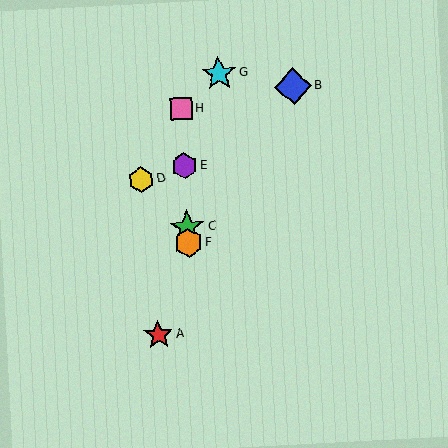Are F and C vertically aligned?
Yes, both are at x≈188.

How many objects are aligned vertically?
4 objects (C, E, F, H) are aligned vertically.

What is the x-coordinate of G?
Object G is at x≈219.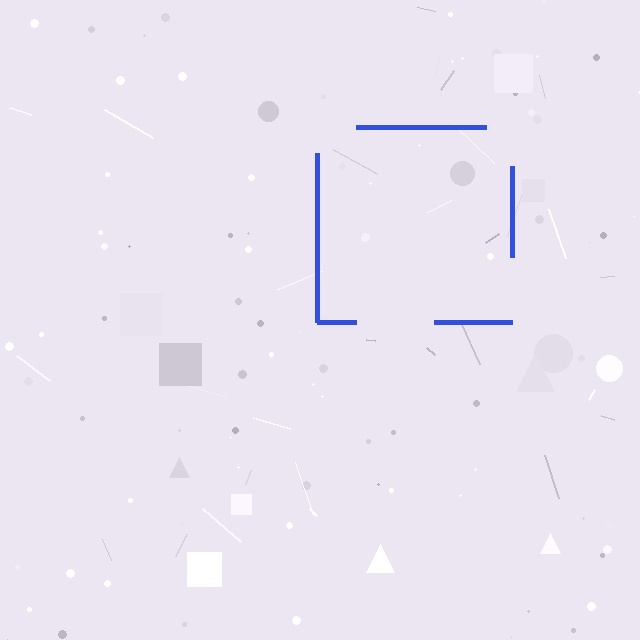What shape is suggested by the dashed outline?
The dashed outline suggests a square.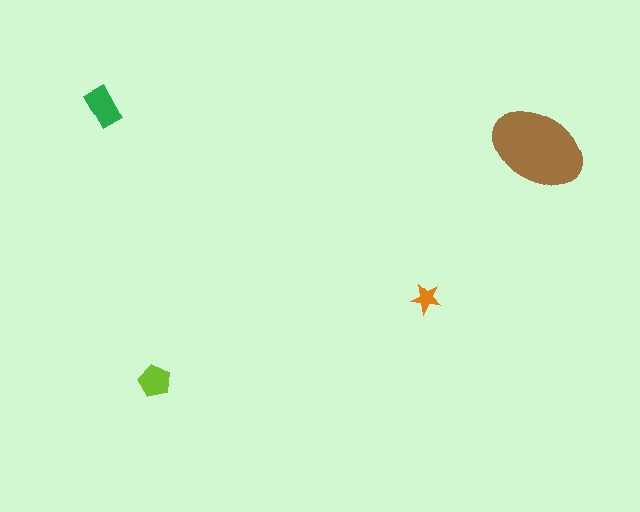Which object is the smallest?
The orange star.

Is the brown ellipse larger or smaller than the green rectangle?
Larger.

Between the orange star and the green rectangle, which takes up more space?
The green rectangle.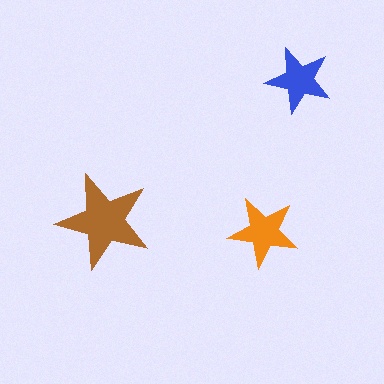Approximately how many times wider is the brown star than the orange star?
About 1.5 times wider.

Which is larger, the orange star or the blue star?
The orange one.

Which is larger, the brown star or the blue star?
The brown one.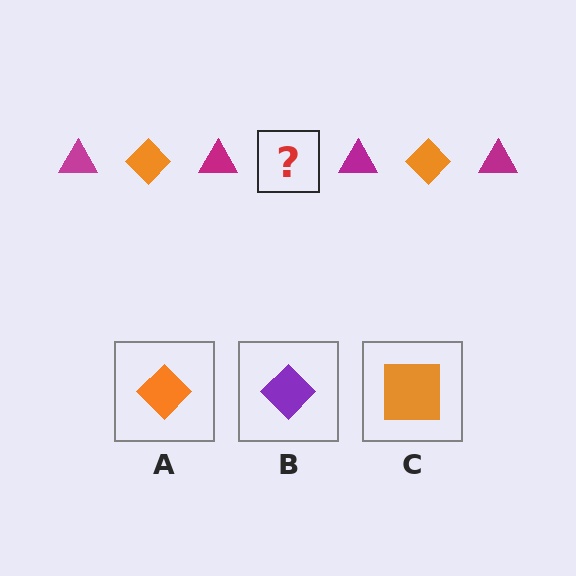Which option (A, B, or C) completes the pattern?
A.